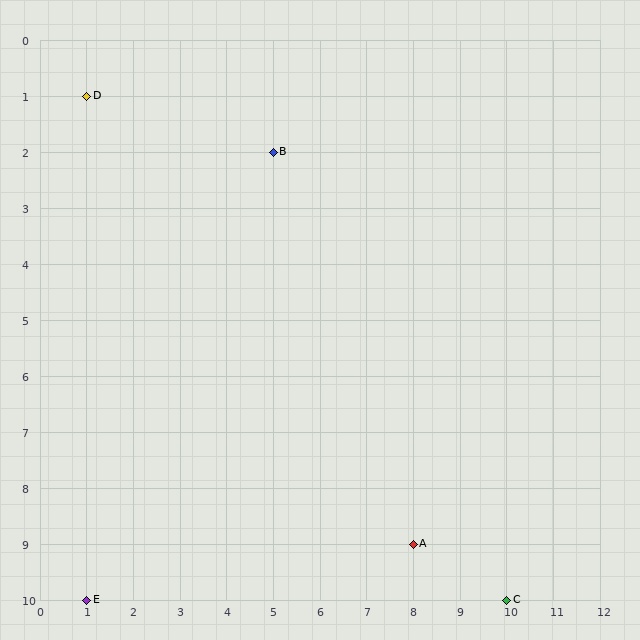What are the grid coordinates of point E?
Point E is at grid coordinates (1, 10).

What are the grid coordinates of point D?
Point D is at grid coordinates (1, 1).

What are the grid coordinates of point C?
Point C is at grid coordinates (10, 10).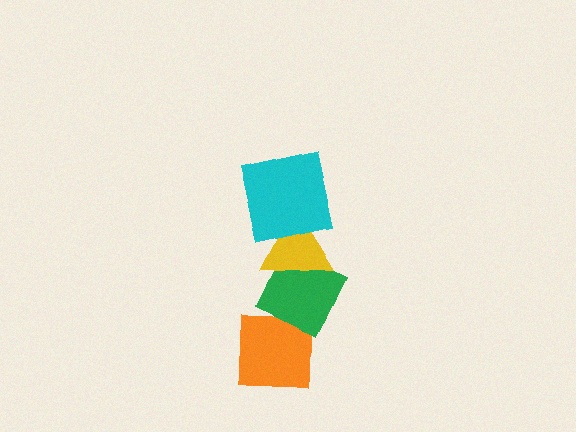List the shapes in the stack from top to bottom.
From top to bottom: the cyan square, the yellow triangle, the green diamond, the orange square.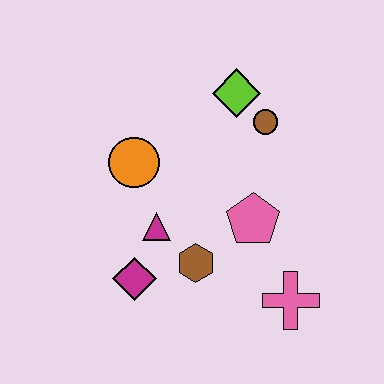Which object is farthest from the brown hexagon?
The lime diamond is farthest from the brown hexagon.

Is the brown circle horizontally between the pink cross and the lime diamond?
Yes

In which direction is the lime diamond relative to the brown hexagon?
The lime diamond is above the brown hexagon.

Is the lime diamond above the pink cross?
Yes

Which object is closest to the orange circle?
The magenta triangle is closest to the orange circle.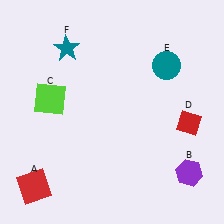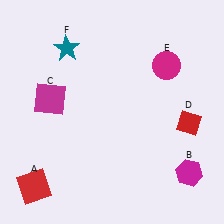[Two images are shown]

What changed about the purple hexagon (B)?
In Image 1, B is purple. In Image 2, it changed to magenta.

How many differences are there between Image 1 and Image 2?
There are 3 differences between the two images.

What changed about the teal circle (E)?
In Image 1, E is teal. In Image 2, it changed to magenta.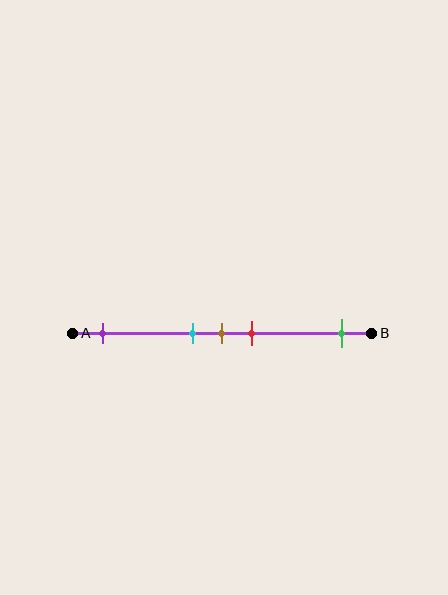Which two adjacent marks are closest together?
The cyan and brown marks are the closest adjacent pair.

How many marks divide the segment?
There are 5 marks dividing the segment.